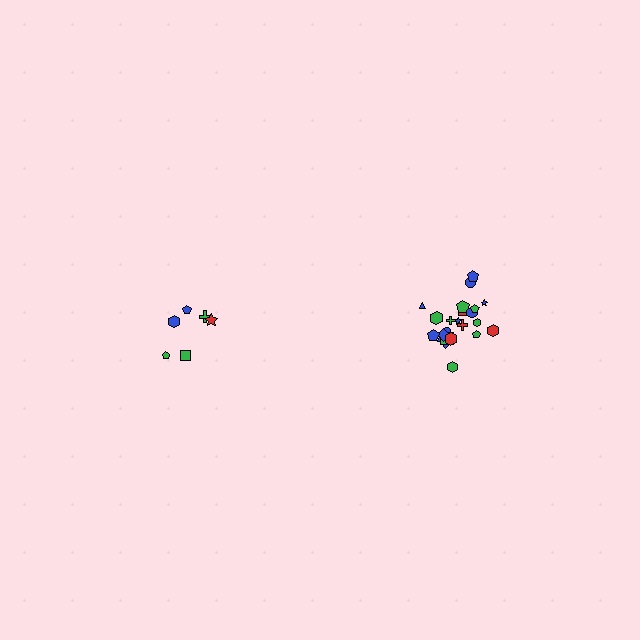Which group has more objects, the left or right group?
The right group.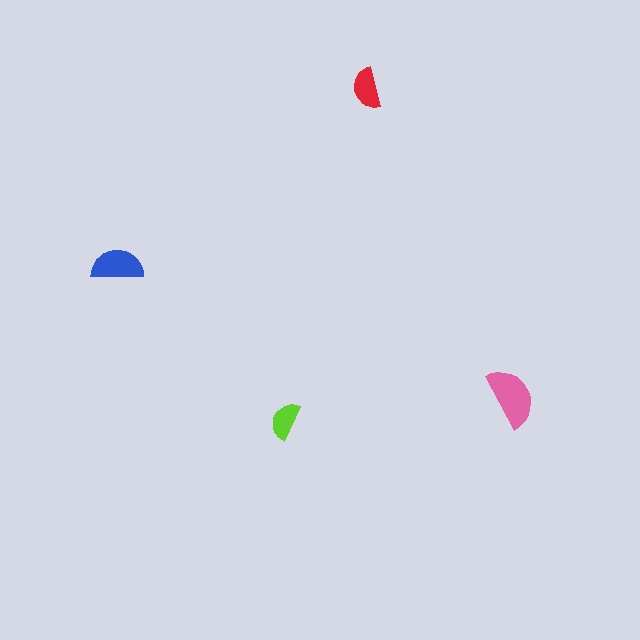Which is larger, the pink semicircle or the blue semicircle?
The pink one.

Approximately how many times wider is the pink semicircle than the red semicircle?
About 1.5 times wider.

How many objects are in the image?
There are 4 objects in the image.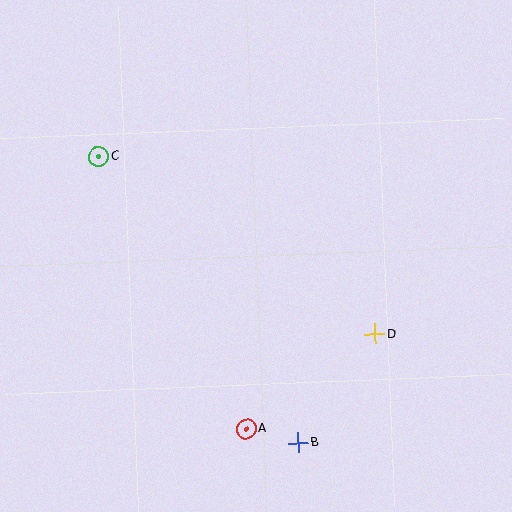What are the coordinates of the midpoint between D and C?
The midpoint between D and C is at (237, 245).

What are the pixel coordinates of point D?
Point D is at (375, 334).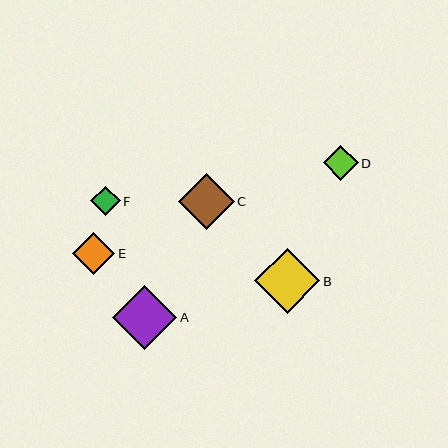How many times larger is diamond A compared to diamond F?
Diamond A is approximately 2.2 times the size of diamond F.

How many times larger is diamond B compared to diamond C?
Diamond B is approximately 1.2 times the size of diamond C.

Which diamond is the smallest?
Diamond F is the smallest with a size of approximately 29 pixels.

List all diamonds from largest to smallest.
From largest to smallest: B, A, C, E, D, F.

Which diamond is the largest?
Diamond B is the largest with a size of approximately 65 pixels.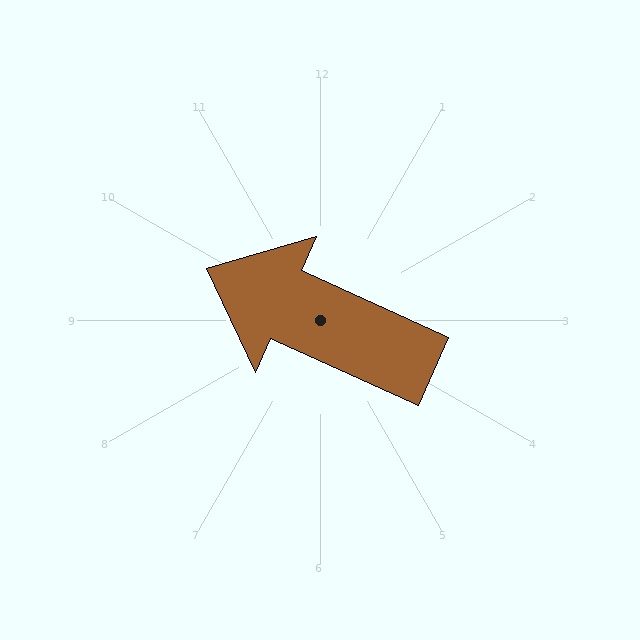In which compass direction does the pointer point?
Northwest.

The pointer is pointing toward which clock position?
Roughly 10 o'clock.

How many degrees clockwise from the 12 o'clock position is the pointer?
Approximately 294 degrees.